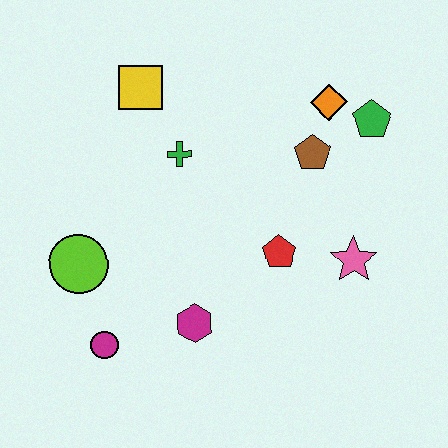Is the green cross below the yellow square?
Yes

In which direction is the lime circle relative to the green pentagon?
The lime circle is to the left of the green pentagon.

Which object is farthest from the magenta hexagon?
The green pentagon is farthest from the magenta hexagon.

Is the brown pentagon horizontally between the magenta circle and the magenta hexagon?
No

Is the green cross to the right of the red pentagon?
No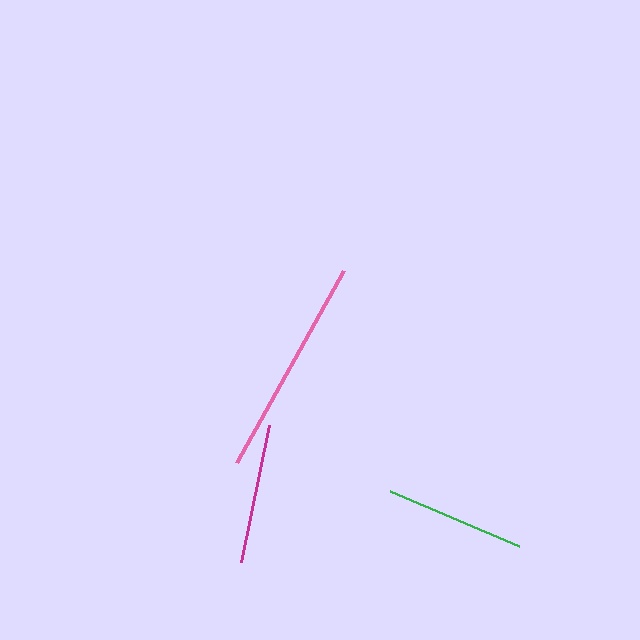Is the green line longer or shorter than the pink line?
The pink line is longer than the green line.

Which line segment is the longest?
The pink line is the longest at approximately 220 pixels.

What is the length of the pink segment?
The pink segment is approximately 220 pixels long.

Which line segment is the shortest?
The magenta line is the shortest at approximately 140 pixels.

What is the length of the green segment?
The green segment is approximately 140 pixels long.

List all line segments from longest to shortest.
From longest to shortest: pink, green, magenta.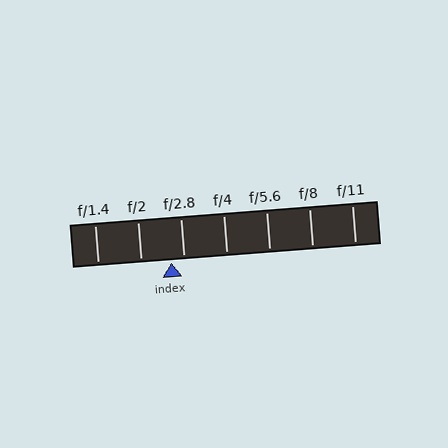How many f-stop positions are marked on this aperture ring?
There are 7 f-stop positions marked.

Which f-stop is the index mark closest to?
The index mark is closest to f/2.8.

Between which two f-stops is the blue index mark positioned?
The index mark is between f/2 and f/2.8.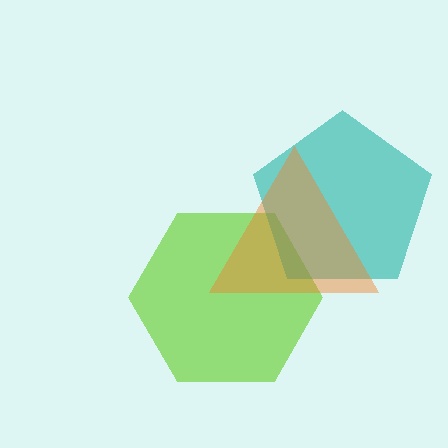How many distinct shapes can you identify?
There are 3 distinct shapes: a lime hexagon, a teal pentagon, an orange triangle.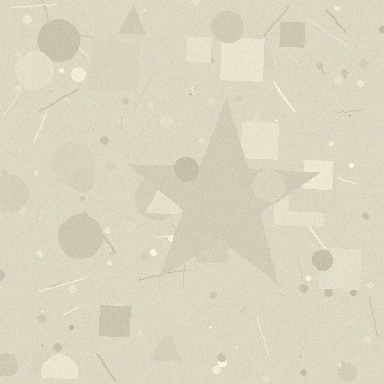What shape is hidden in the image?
A star is hidden in the image.